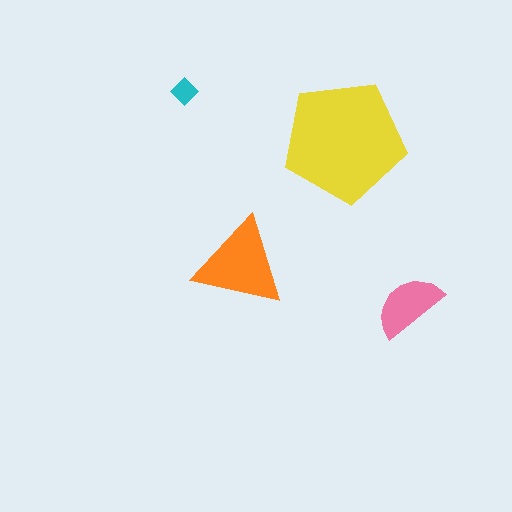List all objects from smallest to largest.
The cyan diamond, the pink semicircle, the orange triangle, the yellow pentagon.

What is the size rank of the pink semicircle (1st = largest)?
3rd.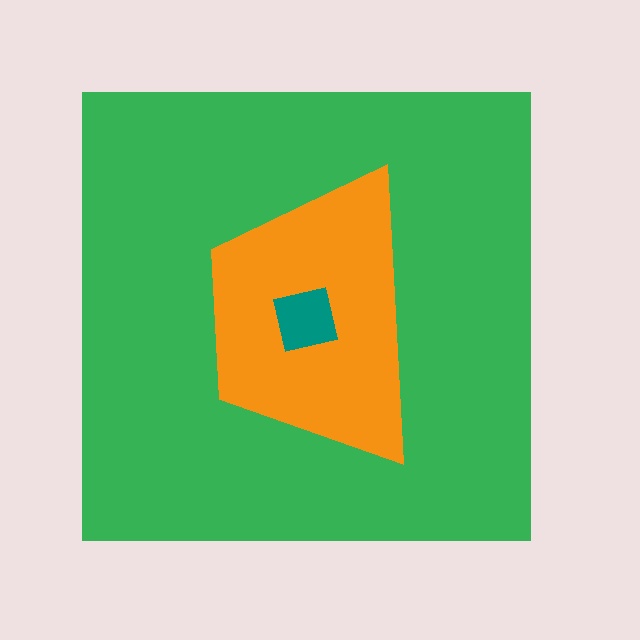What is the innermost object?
The teal square.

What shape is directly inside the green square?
The orange trapezoid.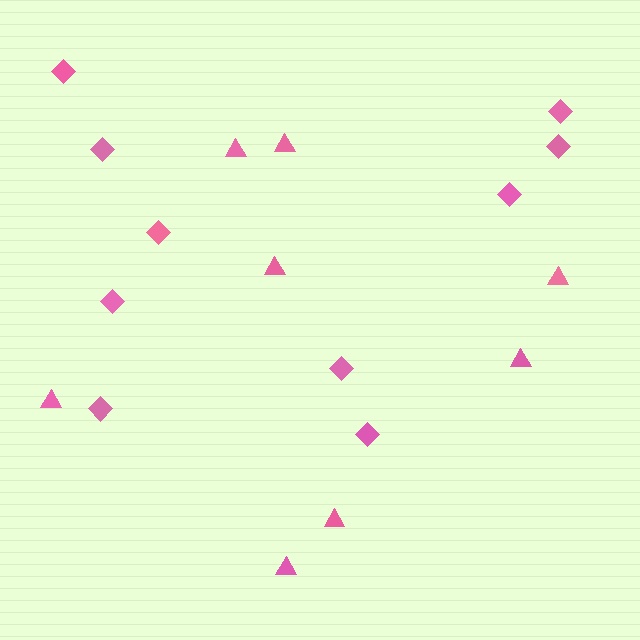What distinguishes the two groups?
There are 2 groups: one group of triangles (8) and one group of diamonds (10).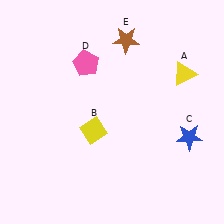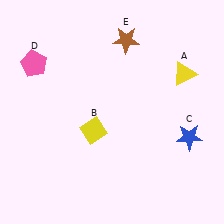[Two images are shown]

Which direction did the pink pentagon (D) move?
The pink pentagon (D) moved left.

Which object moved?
The pink pentagon (D) moved left.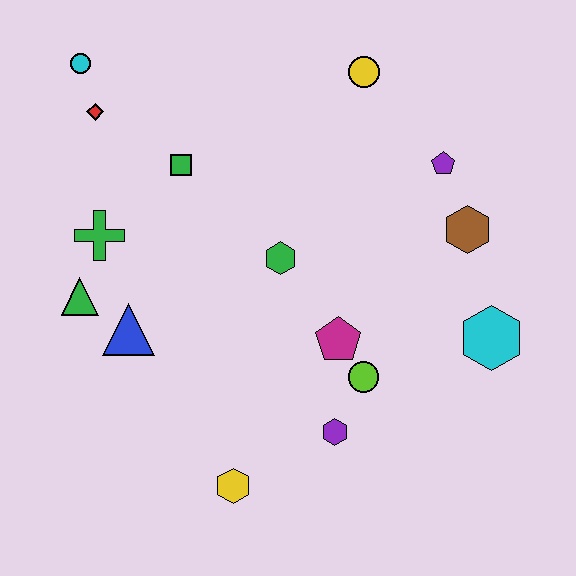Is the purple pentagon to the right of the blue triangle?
Yes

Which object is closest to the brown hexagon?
The purple pentagon is closest to the brown hexagon.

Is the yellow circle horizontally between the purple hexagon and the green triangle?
No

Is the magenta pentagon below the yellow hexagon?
No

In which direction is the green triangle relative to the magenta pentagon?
The green triangle is to the left of the magenta pentagon.